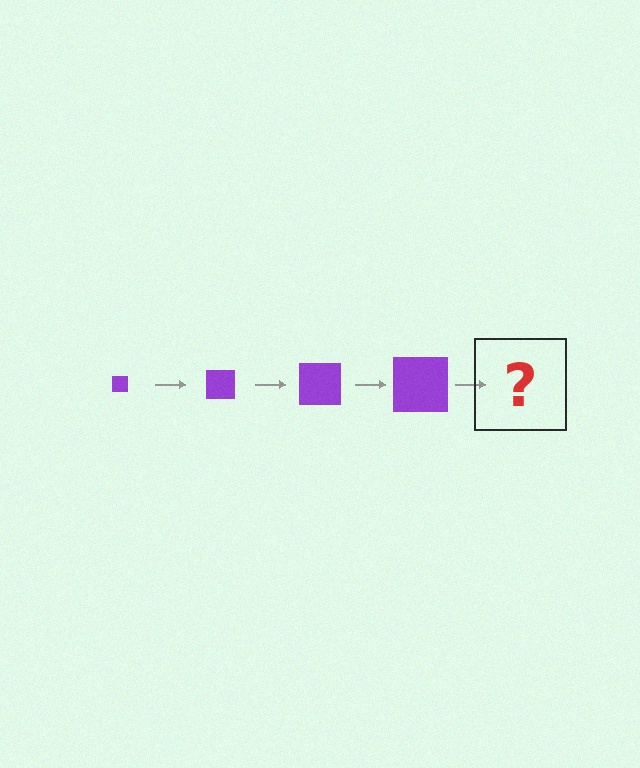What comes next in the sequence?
The next element should be a purple square, larger than the previous one.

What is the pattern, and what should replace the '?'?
The pattern is that the square gets progressively larger each step. The '?' should be a purple square, larger than the previous one.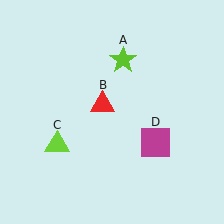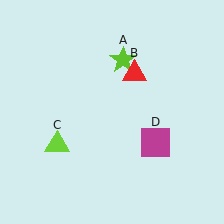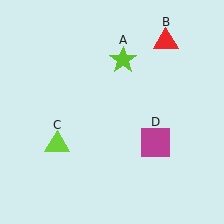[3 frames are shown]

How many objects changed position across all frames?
1 object changed position: red triangle (object B).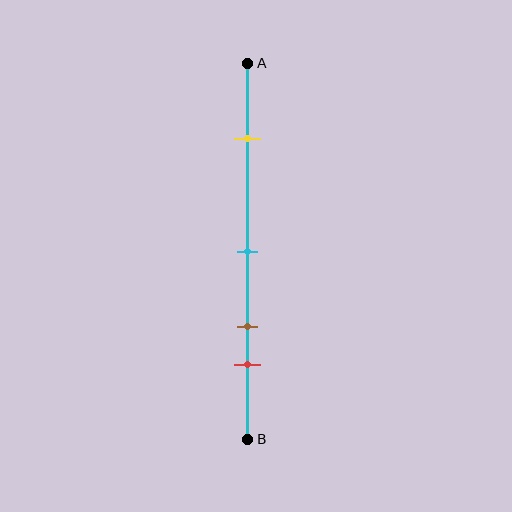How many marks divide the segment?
There are 4 marks dividing the segment.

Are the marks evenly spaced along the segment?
No, the marks are not evenly spaced.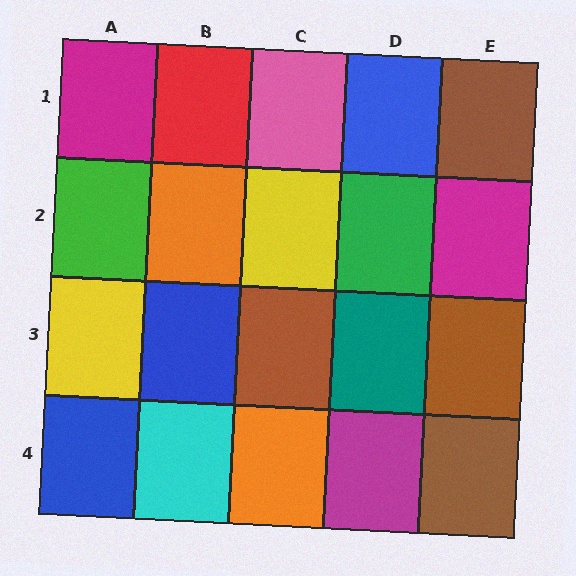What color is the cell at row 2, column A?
Green.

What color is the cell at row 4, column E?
Brown.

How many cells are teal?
1 cell is teal.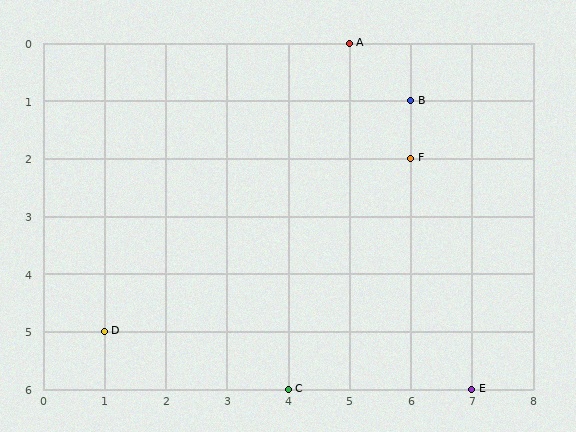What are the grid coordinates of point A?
Point A is at grid coordinates (5, 0).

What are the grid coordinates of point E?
Point E is at grid coordinates (7, 6).